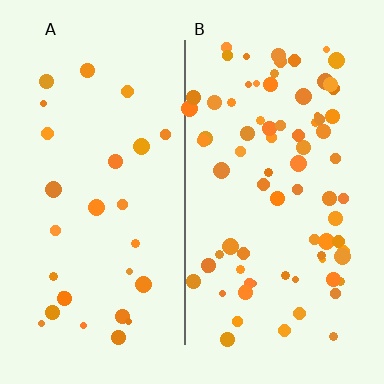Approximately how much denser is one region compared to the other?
Approximately 2.8× — region B over region A.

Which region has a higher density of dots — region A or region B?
B (the right).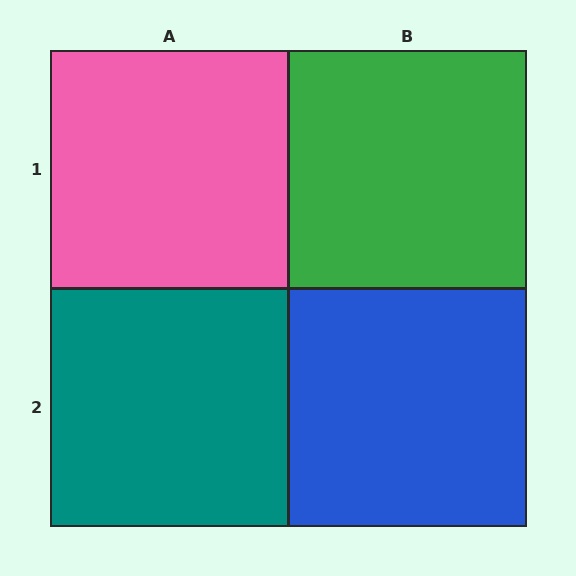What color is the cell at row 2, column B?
Blue.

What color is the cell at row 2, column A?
Teal.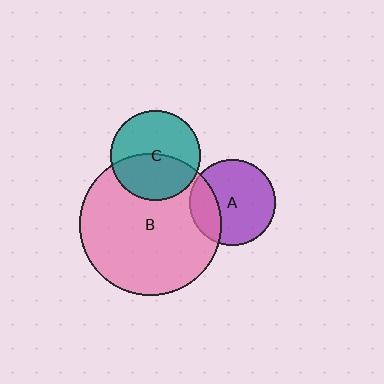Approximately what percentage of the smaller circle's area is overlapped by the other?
Approximately 45%.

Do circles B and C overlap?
Yes.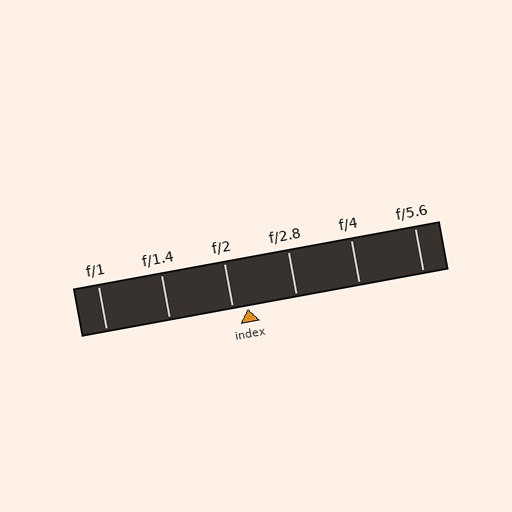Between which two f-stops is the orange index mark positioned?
The index mark is between f/2 and f/2.8.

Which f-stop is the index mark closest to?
The index mark is closest to f/2.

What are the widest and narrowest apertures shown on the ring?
The widest aperture shown is f/1 and the narrowest is f/5.6.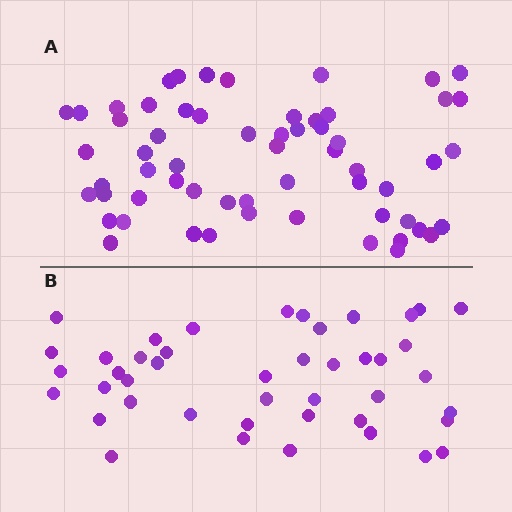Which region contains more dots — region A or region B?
Region A (the top region) has more dots.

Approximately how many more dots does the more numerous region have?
Region A has approximately 15 more dots than region B.